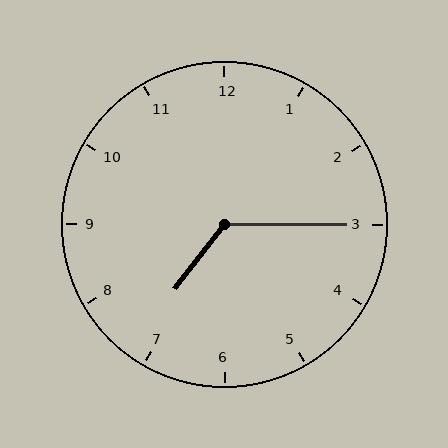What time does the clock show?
7:15.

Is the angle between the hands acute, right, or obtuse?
It is obtuse.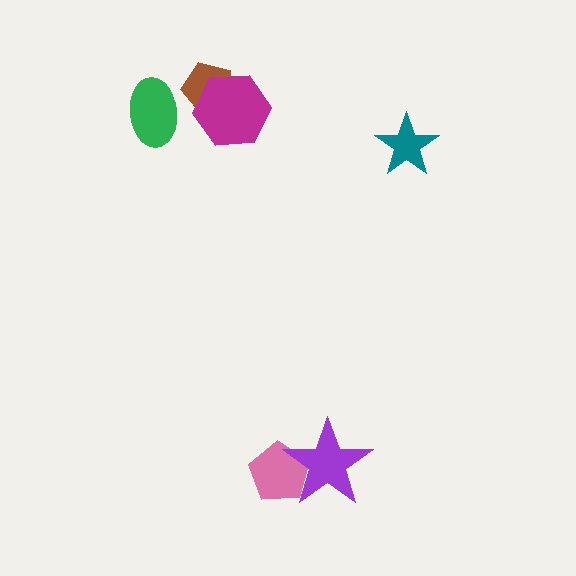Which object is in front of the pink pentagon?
The purple star is in front of the pink pentagon.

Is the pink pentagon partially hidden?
Yes, it is partially covered by another shape.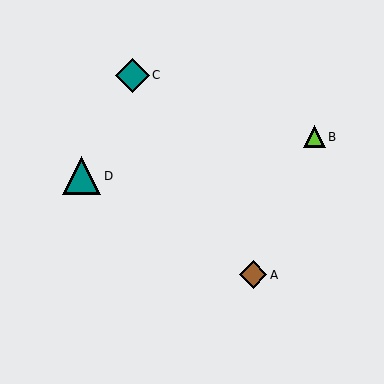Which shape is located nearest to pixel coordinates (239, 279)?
The brown diamond (labeled A) at (253, 275) is nearest to that location.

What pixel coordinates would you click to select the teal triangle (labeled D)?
Click at (82, 176) to select the teal triangle D.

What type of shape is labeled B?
Shape B is a lime triangle.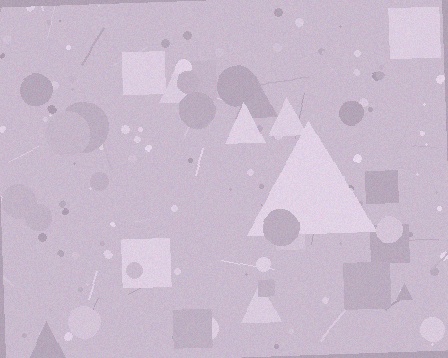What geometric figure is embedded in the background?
A triangle is embedded in the background.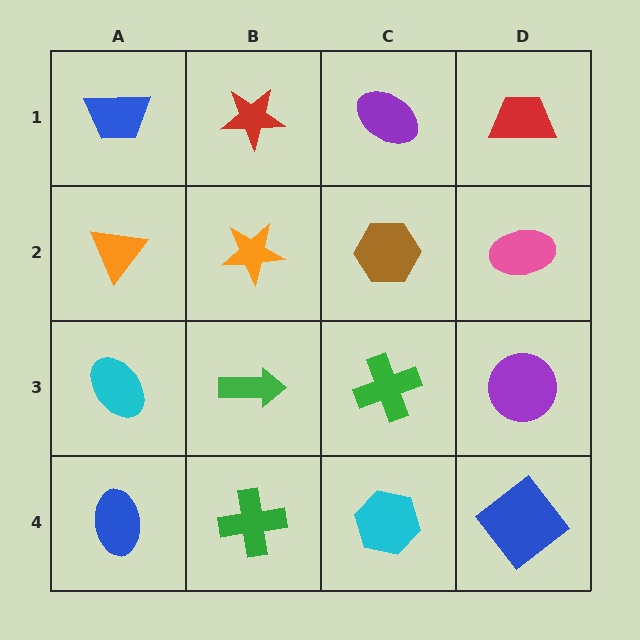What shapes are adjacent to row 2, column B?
A red star (row 1, column B), a green arrow (row 3, column B), an orange triangle (row 2, column A), a brown hexagon (row 2, column C).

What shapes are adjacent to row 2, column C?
A purple ellipse (row 1, column C), a green cross (row 3, column C), an orange star (row 2, column B), a pink ellipse (row 2, column D).